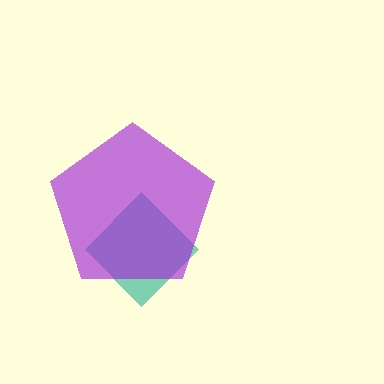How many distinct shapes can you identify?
There are 2 distinct shapes: a teal diamond, a purple pentagon.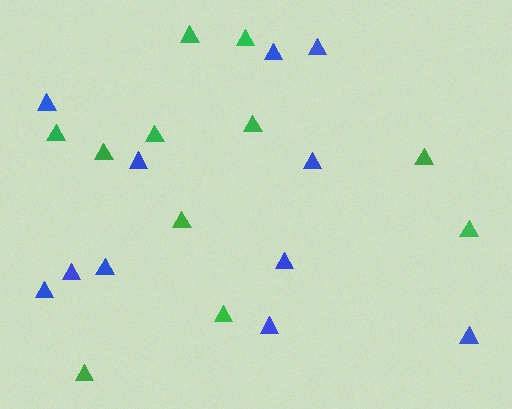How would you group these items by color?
There are 2 groups: one group of blue triangles (11) and one group of green triangles (11).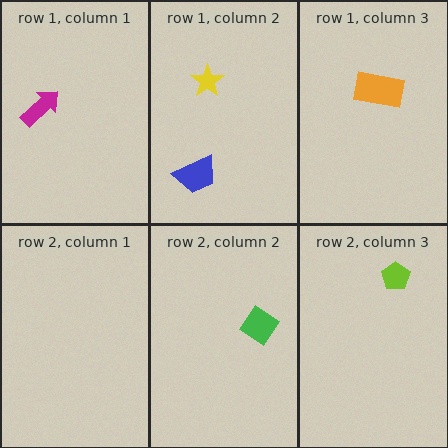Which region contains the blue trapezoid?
The row 1, column 2 region.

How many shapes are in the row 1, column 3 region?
1.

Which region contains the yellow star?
The row 1, column 2 region.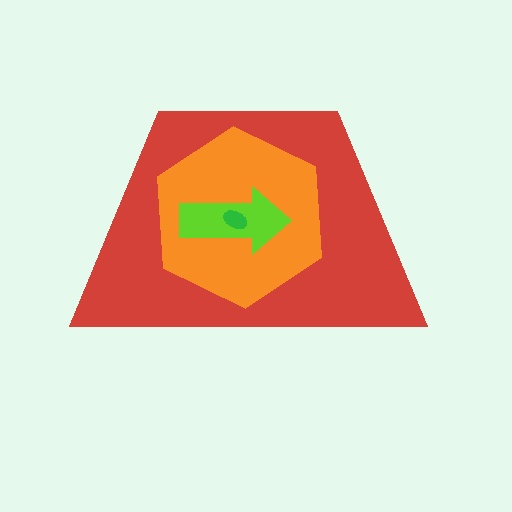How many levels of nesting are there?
4.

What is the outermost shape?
The red trapezoid.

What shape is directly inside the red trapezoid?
The orange hexagon.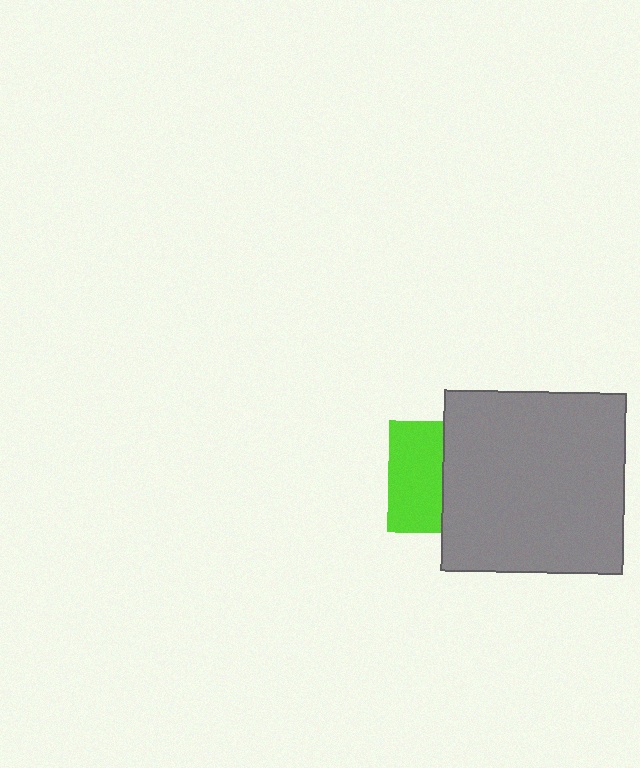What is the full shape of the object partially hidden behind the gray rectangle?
The partially hidden object is a lime square.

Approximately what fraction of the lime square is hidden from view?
Roughly 52% of the lime square is hidden behind the gray rectangle.